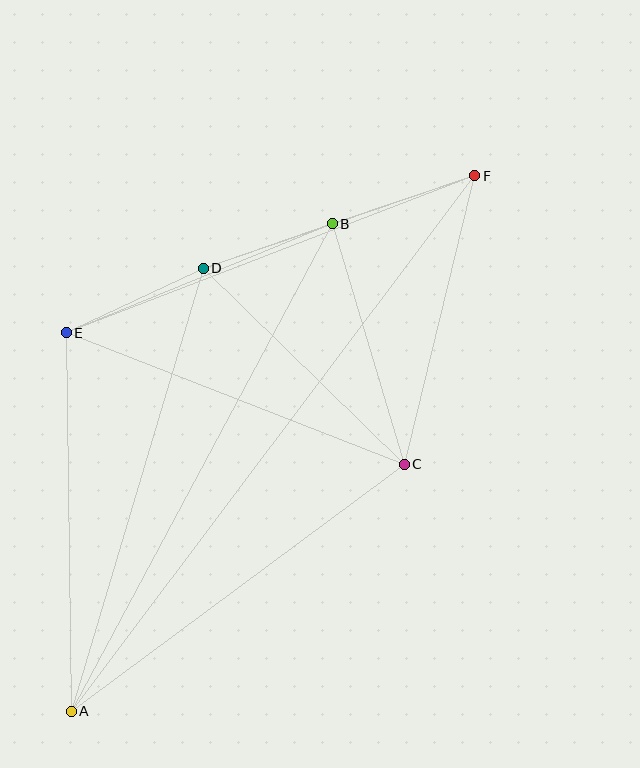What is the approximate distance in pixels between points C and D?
The distance between C and D is approximately 281 pixels.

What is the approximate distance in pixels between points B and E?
The distance between B and E is approximately 287 pixels.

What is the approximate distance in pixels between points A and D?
The distance between A and D is approximately 462 pixels.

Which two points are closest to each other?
Points B and D are closest to each other.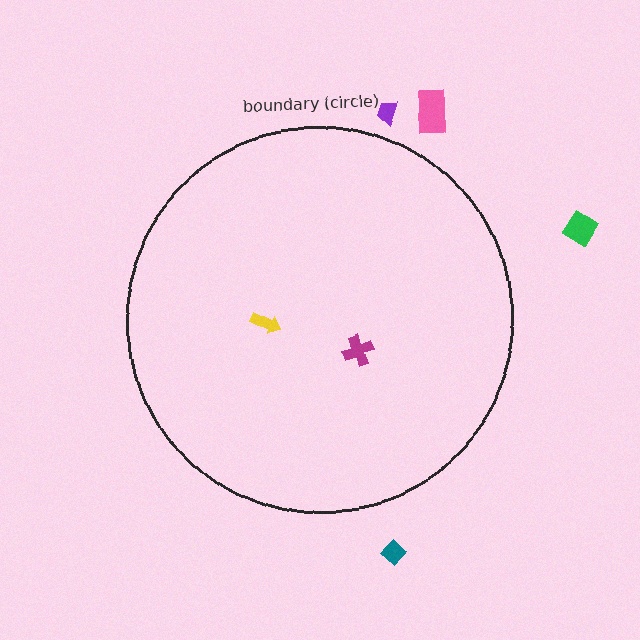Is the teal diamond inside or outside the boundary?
Outside.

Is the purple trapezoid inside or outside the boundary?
Outside.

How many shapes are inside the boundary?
2 inside, 4 outside.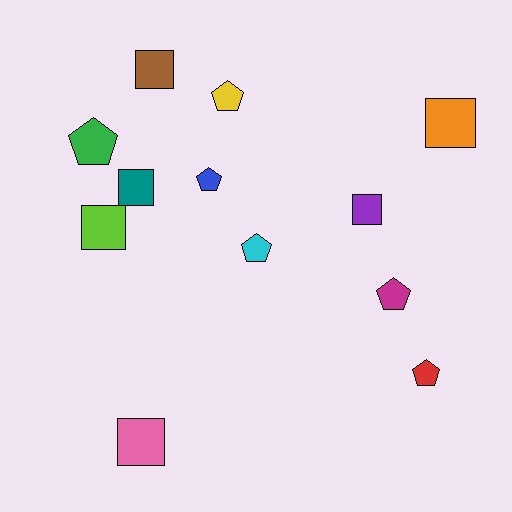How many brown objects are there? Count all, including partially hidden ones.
There is 1 brown object.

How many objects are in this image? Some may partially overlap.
There are 12 objects.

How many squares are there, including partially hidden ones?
There are 6 squares.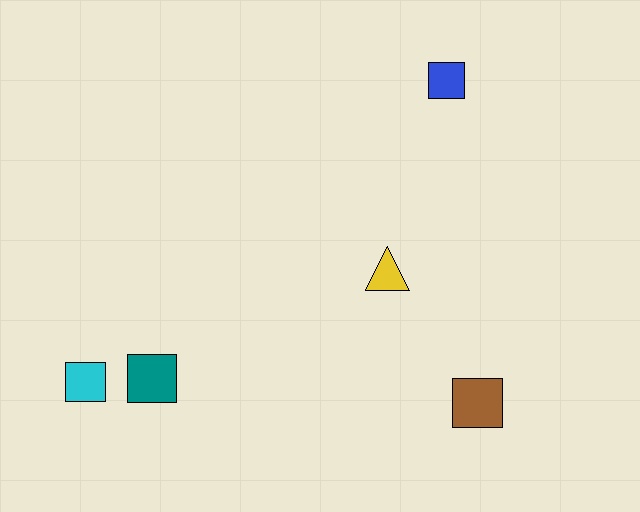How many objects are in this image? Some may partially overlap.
There are 5 objects.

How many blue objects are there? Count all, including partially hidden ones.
There is 1 blue object.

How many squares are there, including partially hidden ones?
There are 4 squares.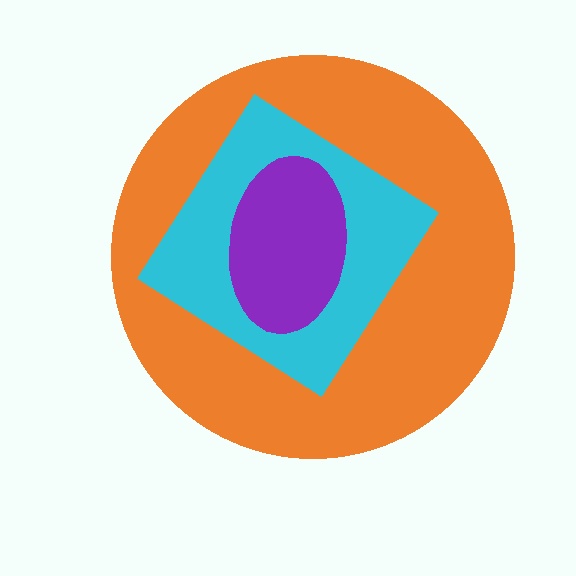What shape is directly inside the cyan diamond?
The purple ellipse.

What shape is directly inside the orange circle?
The cyan diamond.